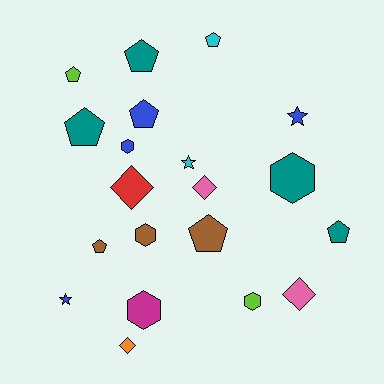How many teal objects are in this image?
There are 4 teal objects.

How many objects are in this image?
There are 20 objects.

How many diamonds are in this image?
There are 4 diamonds.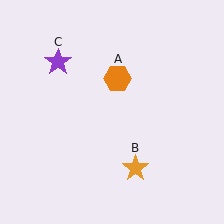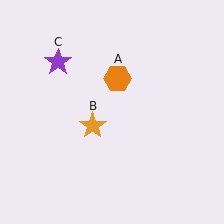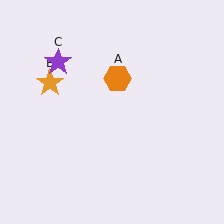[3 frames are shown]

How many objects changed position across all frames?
1 object changed position: orange star (object B).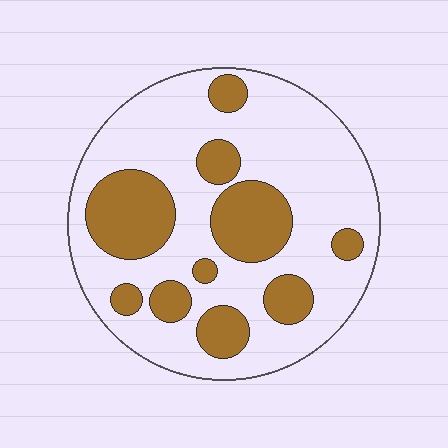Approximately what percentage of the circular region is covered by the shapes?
Approximately 30%.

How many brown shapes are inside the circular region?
10.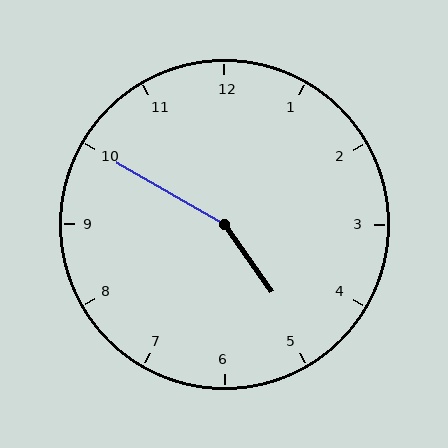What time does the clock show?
4:50.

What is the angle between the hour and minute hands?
Approximately 155 degrees.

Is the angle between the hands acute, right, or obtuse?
It is obtuse.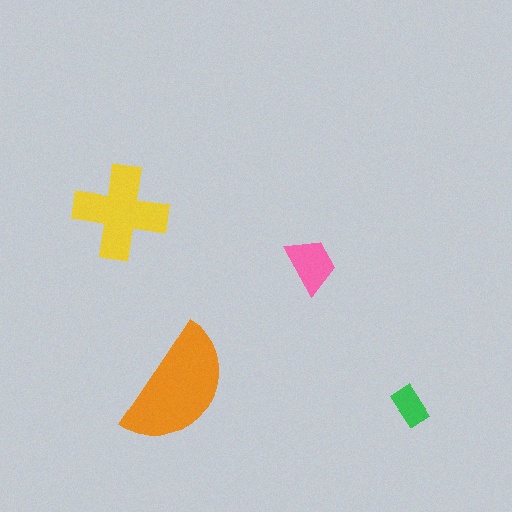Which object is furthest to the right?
The green rectangle is rightmost.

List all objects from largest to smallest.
The orange semicircle, the yellow cross, the pink trapezoid, the green rectangle.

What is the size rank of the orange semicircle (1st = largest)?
1st.